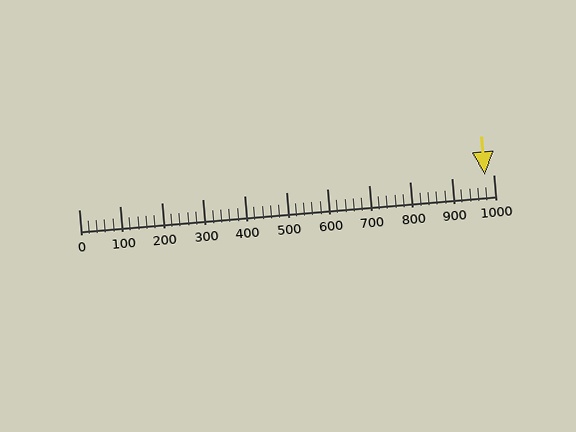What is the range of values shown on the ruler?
The ruler shows values from 0 to 1000.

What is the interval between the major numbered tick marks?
The major tick marks are spaced 100 units apart.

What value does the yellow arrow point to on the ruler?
The yellow arrow points to approximately 980.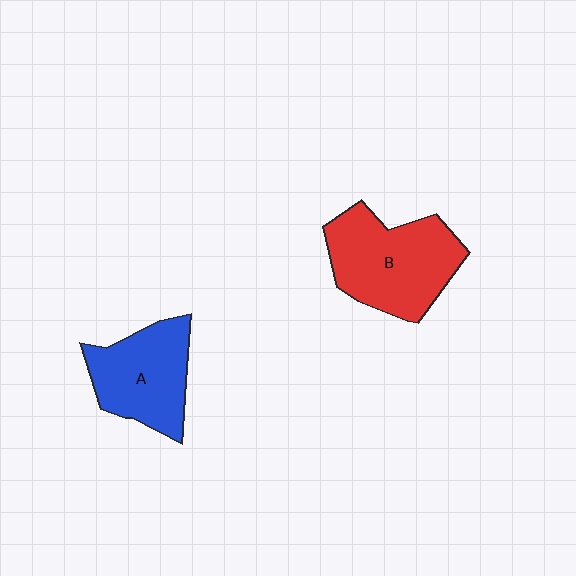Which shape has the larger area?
Shape B (red).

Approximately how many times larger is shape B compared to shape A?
Approximately 1.3 times.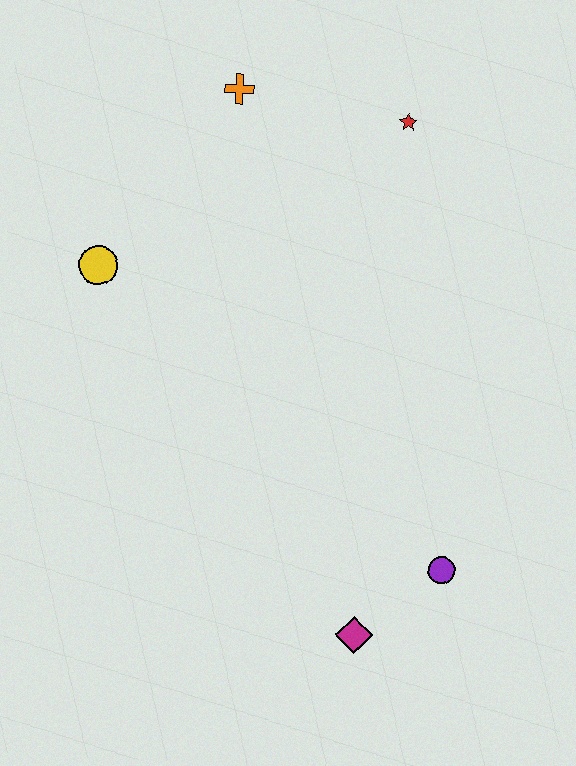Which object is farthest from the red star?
The magenta diamond is farthest from the red star.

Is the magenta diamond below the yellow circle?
Yes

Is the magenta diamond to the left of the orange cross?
No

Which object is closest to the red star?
The orange cross is closest to the red star.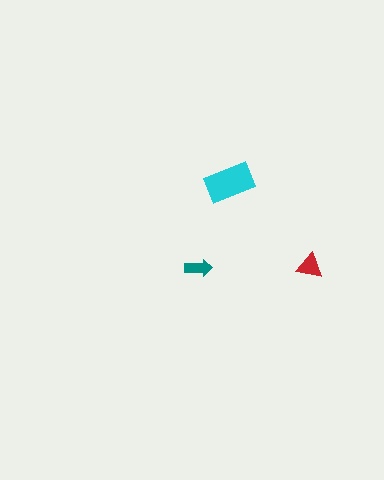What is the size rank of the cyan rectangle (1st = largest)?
1st.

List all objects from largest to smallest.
The cyan rectangle, the red triangle, the teal arrow.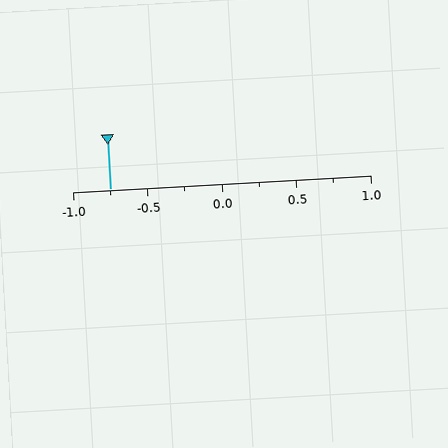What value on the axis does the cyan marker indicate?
The marker indicates approximately -0.75.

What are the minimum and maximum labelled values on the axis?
The axis runs from -1.0 to 1.0.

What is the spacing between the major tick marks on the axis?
The major ticks are spaced 0.5 apart.